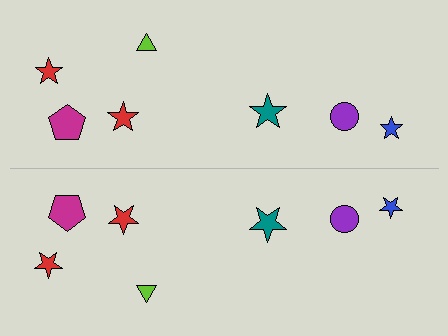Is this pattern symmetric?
Yes, this pattern has bilateral (reflection) symmetry.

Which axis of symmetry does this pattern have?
The pattern has a horizontal axis of symmetry running through the center of the image.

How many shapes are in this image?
There are 14 shapes in this image.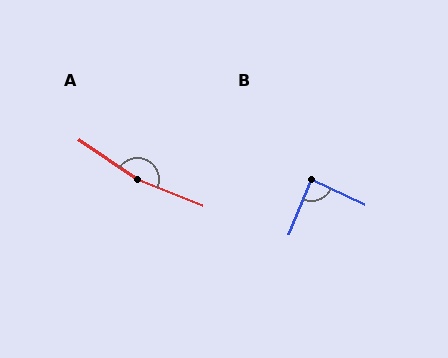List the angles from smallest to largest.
B (86°), A (168°).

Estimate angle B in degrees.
Approximately 86 degrees.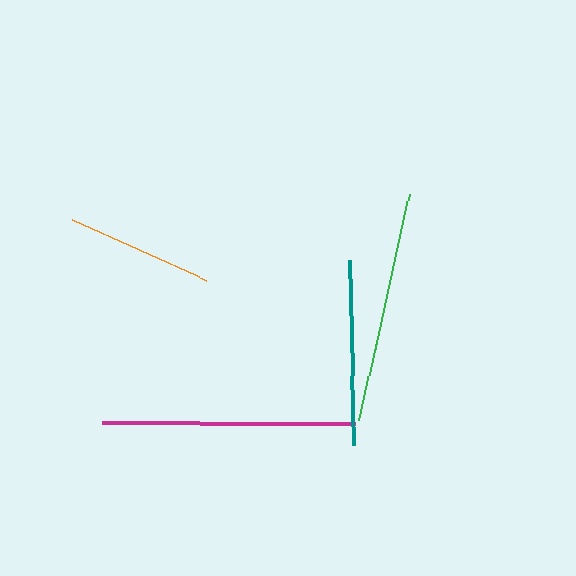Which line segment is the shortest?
The orange line is the shortest at approximately 147 pixels.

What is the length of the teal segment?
The teal segment is approximately 185 pixels long.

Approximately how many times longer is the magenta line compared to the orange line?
The magenta line is approximately 1.7 times the length of the orange line.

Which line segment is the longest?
The magenta line is the longest at approximately 253 pixels.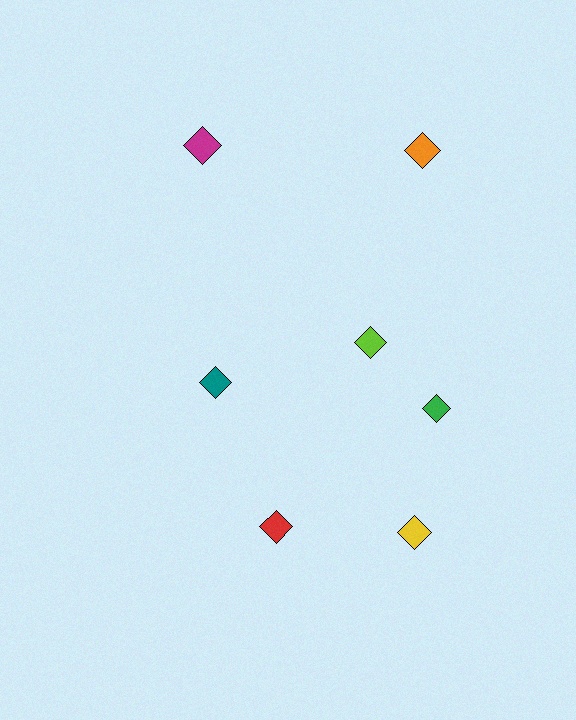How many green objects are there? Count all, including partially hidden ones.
There is 1 green object.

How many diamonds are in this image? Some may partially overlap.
There are 7 diamonds.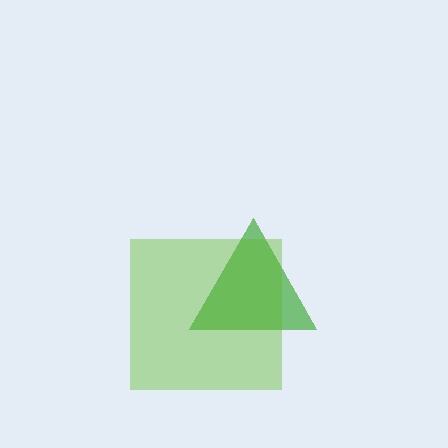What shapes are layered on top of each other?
The layered shapes are: a green triangle, a lime square.